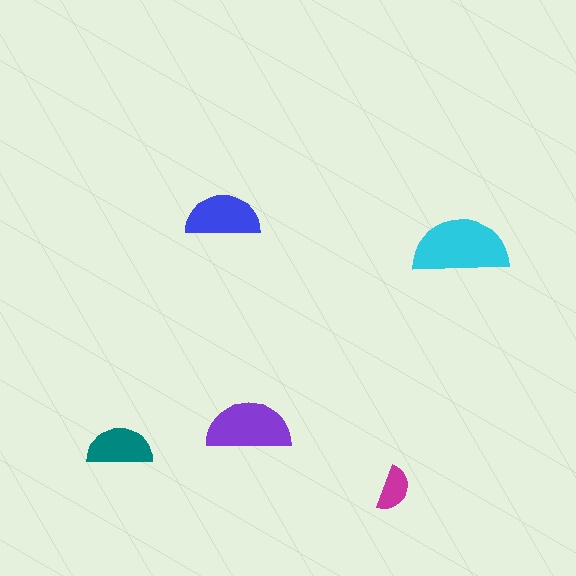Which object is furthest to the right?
The cyan semicircle is rightmost.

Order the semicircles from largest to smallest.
the cyan one, the purple one, the blue one, the teal one, the magenta one.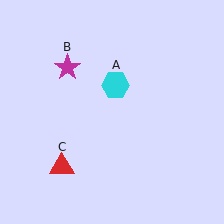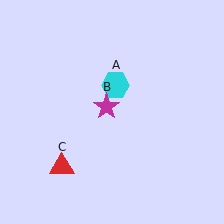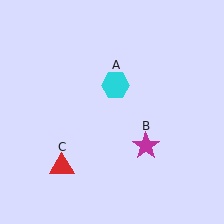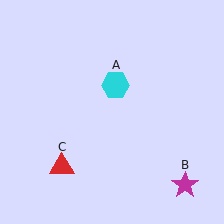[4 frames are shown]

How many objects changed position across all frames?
1 object changed position: magenta star (object B).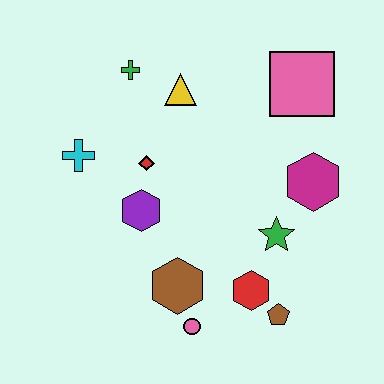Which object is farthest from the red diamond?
The brown pentagon is farthest from the red diamond.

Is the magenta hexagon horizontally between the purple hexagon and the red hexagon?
No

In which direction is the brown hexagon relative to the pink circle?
The brown hexagon is above the pink circle.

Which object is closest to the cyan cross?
The red diamond is closest to the cyan cross.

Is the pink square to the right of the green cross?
Yes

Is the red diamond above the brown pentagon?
Yes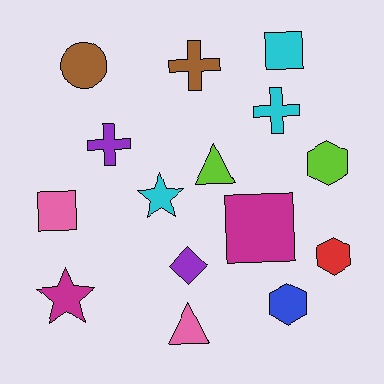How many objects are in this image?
There are 15 objects.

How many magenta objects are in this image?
There are 2 magenta objects.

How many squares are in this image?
There are 3 squares.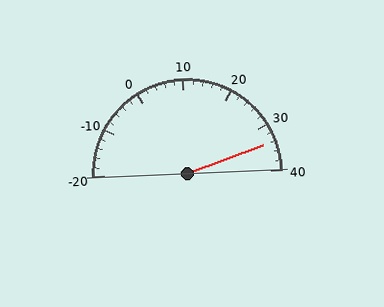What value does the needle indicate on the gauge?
The needle indicates approximately 34.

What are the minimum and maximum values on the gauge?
The gauge ranges from -20 to 40.